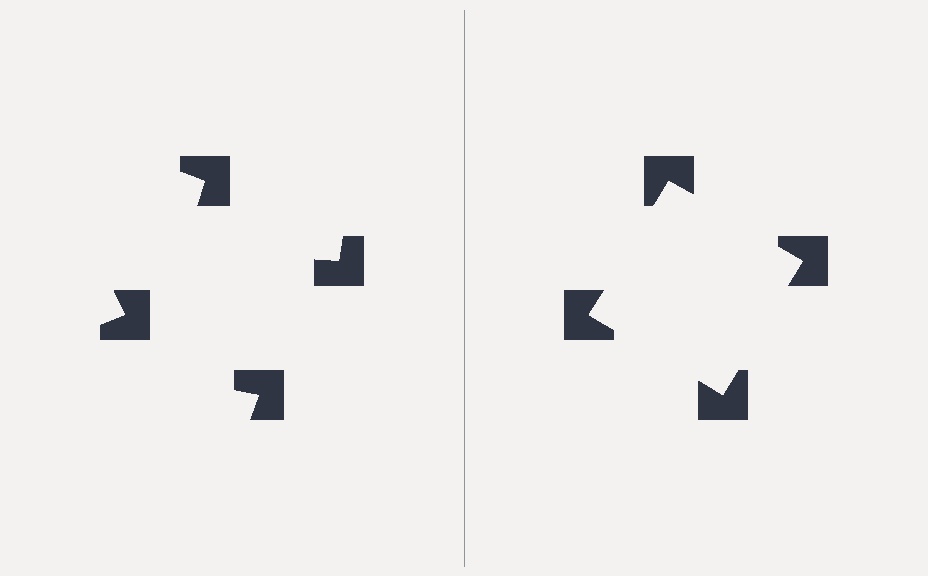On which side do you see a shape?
An illusory square appears on the right side. On the left side the wedge cuts are rotated, so no coherent shape forms.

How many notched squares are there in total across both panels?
8 — 4 on each side.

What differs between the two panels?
The notched squares are positioned identically on both sides; only the wedge orientations differ. On the right they align to a square; on the left they are misaligned.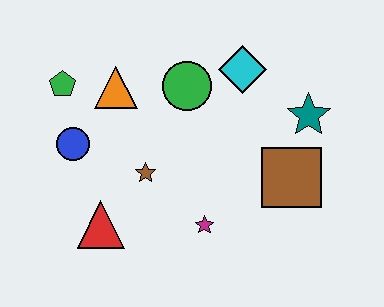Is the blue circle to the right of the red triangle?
No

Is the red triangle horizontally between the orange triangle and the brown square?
No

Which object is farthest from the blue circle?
The teal star is farthest from the blue circle.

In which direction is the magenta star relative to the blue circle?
The magenta star is to the right of the blue circle.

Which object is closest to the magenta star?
The brown star is closest to the magenta star.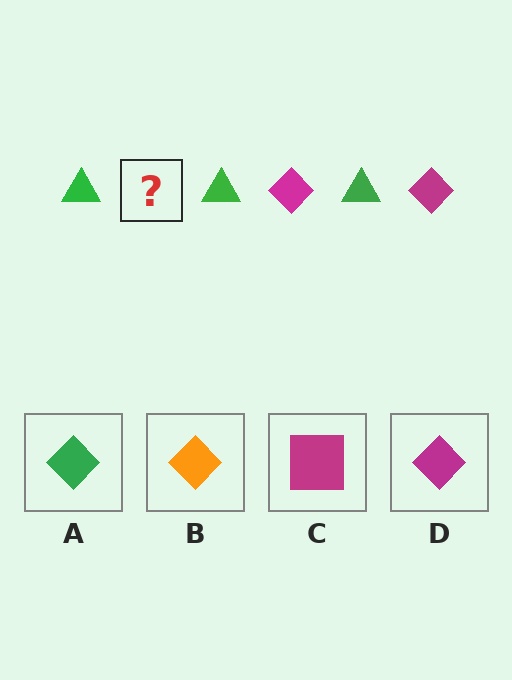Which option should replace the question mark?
Option D.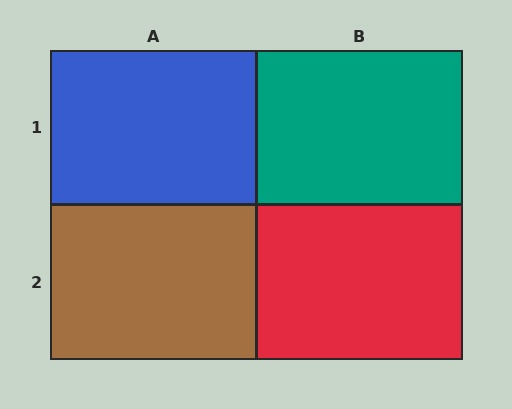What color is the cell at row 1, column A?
Blue.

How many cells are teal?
1 cell is teal.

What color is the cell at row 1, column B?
Teal.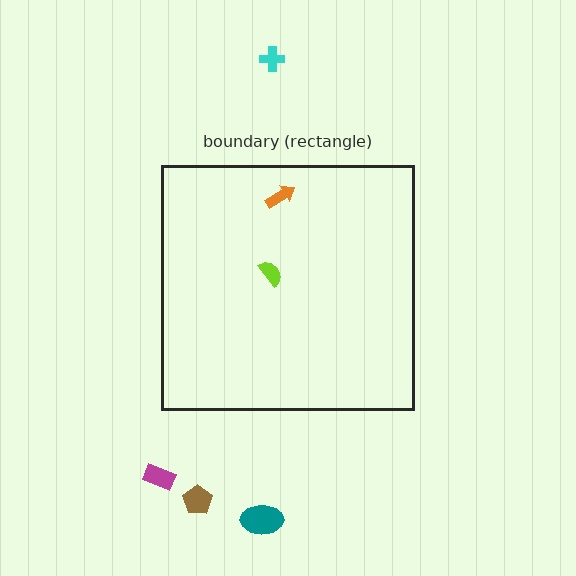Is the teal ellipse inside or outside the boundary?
Outside.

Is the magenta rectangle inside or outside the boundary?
Outside.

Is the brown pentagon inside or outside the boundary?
Outside.